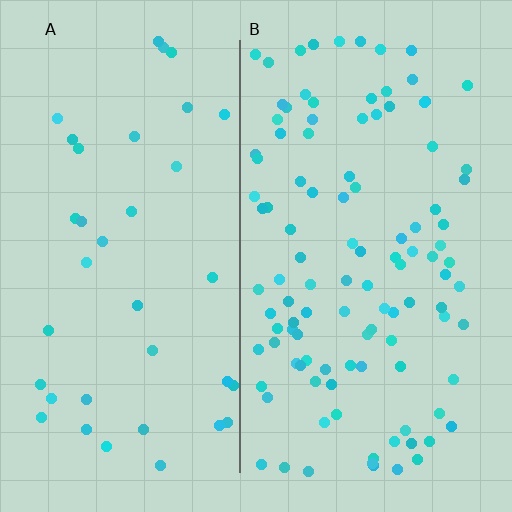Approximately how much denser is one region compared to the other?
Approximately 2.9× — region B over region A.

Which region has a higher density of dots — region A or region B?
B (the right).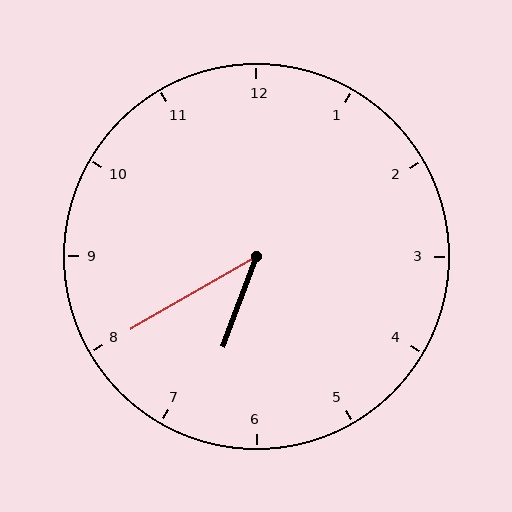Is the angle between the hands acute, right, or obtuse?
It is acute.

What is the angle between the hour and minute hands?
Approximately 40 degrees.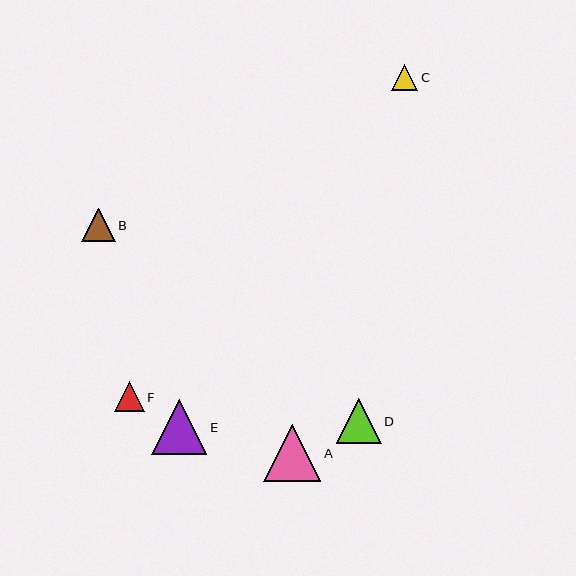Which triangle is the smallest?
Triangle C is the smallest with a size of approximately 26 pixels.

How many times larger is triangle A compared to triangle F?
Triangle A is approximately 1.9 times the size of triangle F.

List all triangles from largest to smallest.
From largest to smallest: A, E, D, B, F, C.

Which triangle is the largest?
Triangle A is the largest with a size of approximately 57 pixels.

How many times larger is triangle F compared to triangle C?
Triangle F is approximately 1.1 times the size of triangle C.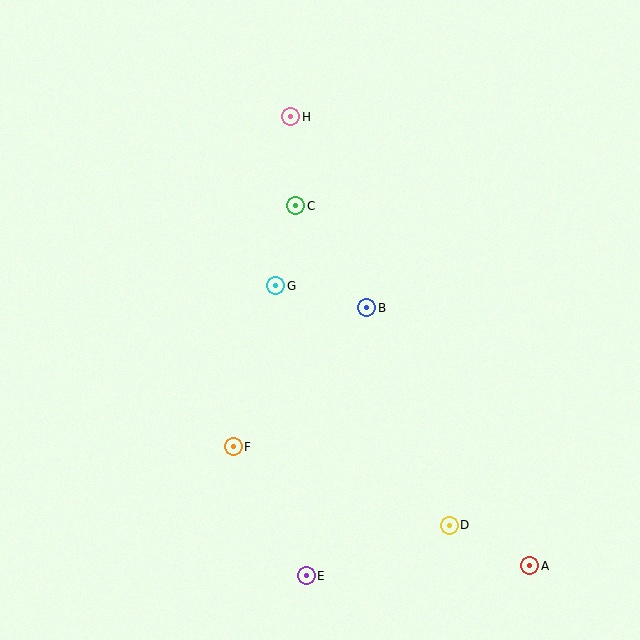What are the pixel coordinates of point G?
Point G is at (276, 286).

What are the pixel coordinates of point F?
Point F is at (233, 447).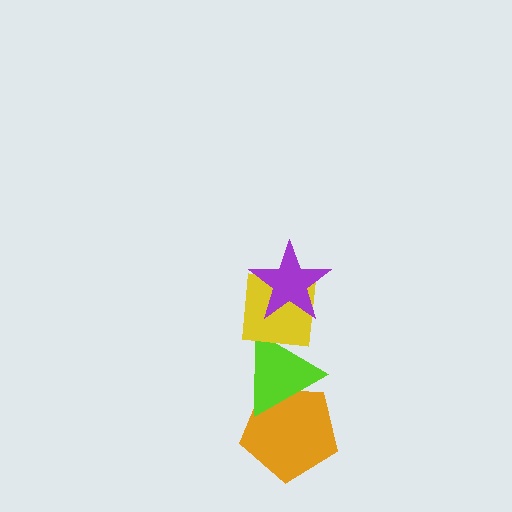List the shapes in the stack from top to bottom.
From top to bottom: the purple star, the yellow square, the lime triangle, the orange pentagon.